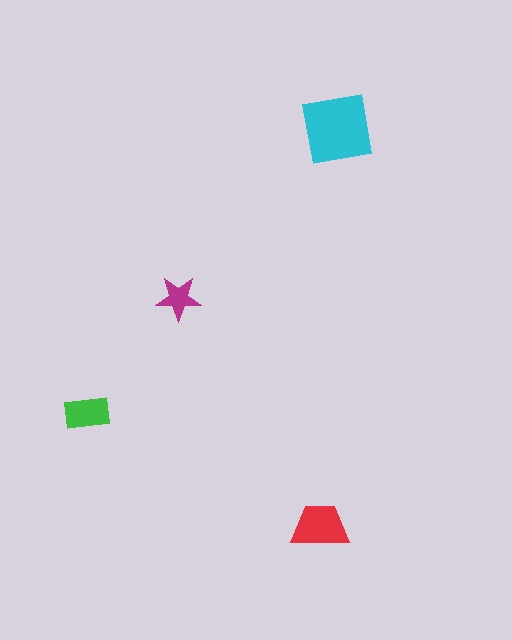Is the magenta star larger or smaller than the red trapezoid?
Smaller.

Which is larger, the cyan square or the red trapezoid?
The cyan square.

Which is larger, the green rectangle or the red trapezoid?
The red trapezoid.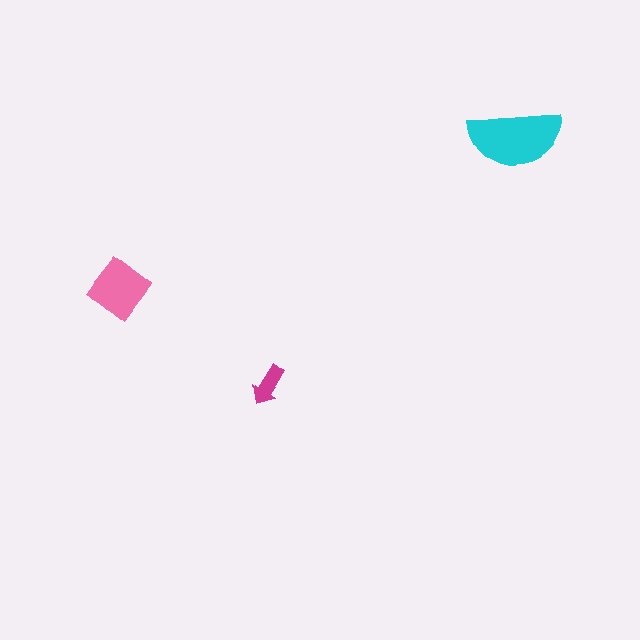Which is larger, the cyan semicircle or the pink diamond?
The cyan semicircle.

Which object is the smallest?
The magenta arrow.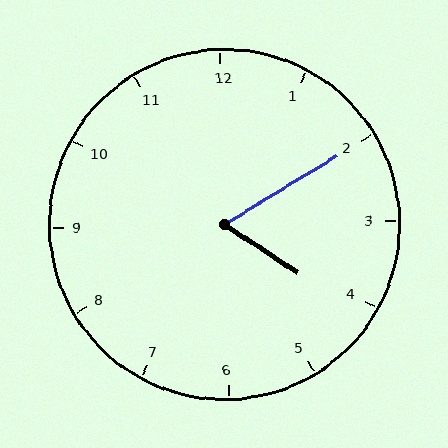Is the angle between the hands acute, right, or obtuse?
It is acute.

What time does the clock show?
4:10.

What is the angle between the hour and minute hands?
Approximately 65 degrees.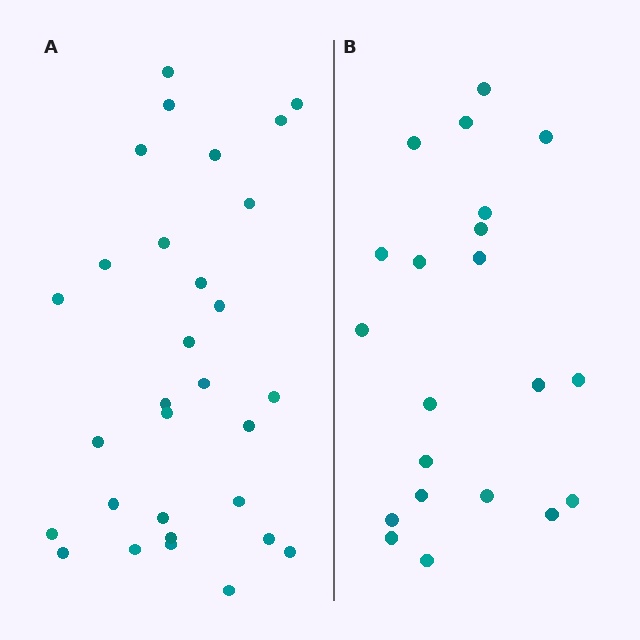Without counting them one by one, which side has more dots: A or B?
Region A (the left region) has more dots.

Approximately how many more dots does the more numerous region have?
Region A has roughly 8 or so more dots than region B.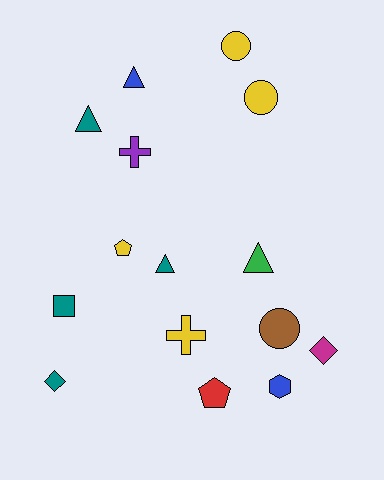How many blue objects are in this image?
There are 2 blue objects.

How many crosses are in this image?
There are 2 crosses.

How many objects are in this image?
There are 15 objects.